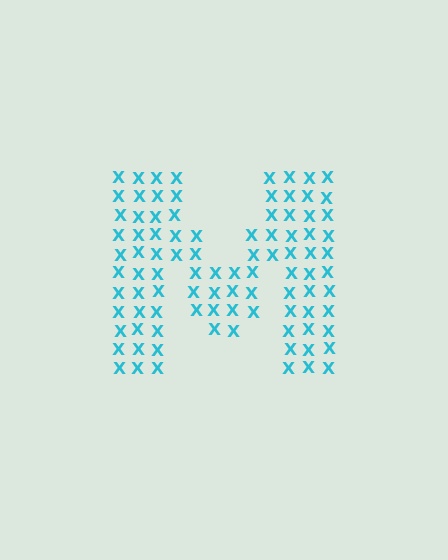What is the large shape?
The large shape is the letter M.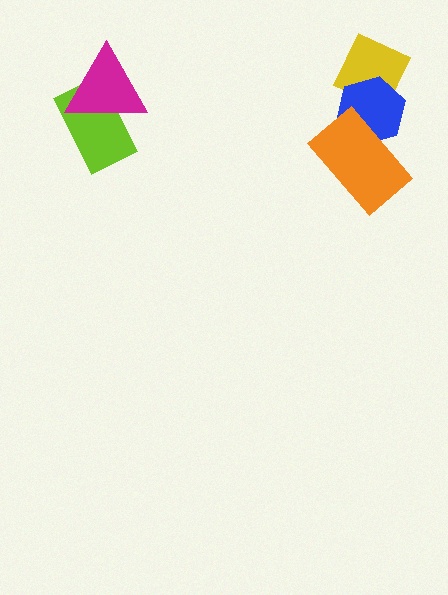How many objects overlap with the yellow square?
1 object overlaps with the yellow square.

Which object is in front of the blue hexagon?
The orange rectangle is in front of the blue hexagon.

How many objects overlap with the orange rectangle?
1 object overlaps with the orange rectangle.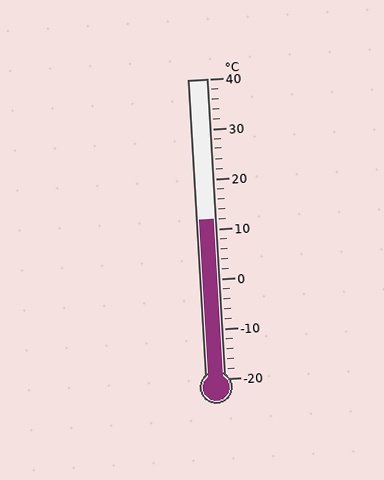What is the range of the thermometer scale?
The thermometer scale ranges from -20°C to 40°C.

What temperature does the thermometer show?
The thermometer shows approximately 12°C.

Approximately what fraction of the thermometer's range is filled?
The thermometer is filled to approximately 55% of its range.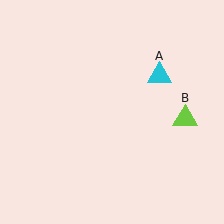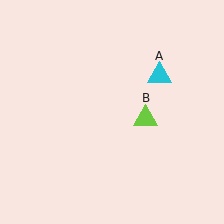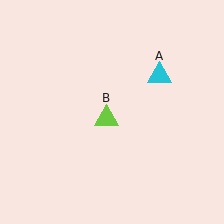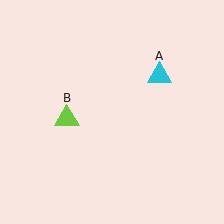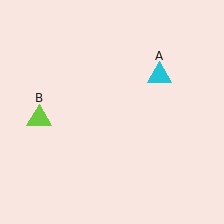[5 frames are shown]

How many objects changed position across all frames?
1 object changed position: lime triangle (object B).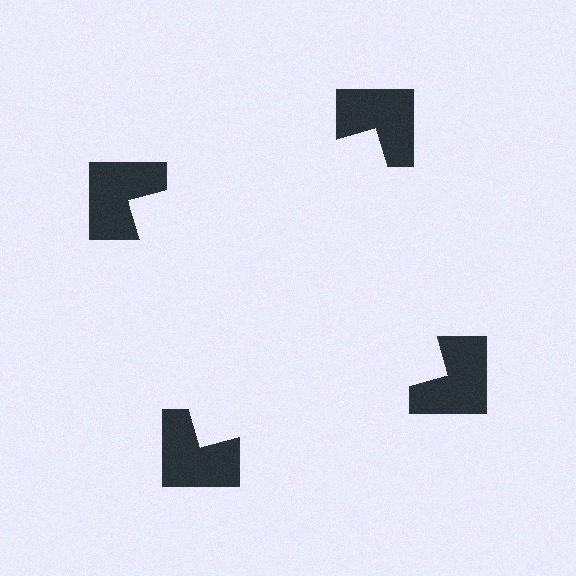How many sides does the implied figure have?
4 sides.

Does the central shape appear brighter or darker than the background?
It typically appears slightly brighter than the background, even though no actual brightness change is drawn.